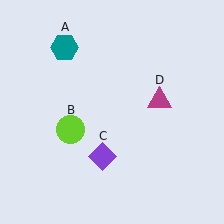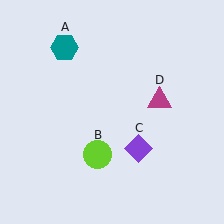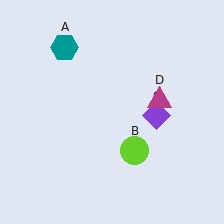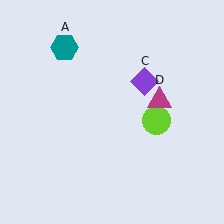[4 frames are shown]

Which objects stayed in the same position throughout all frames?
Teal hexagon (object A) and magenta triangle (object D) remained stationary.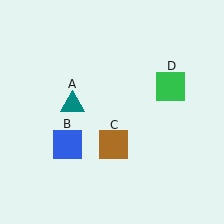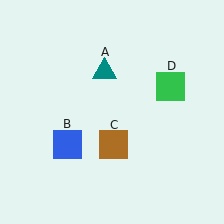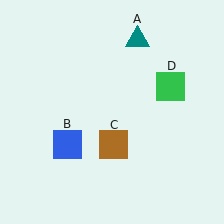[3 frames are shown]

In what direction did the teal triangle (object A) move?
The teal triangle (object A) moved up and to the right.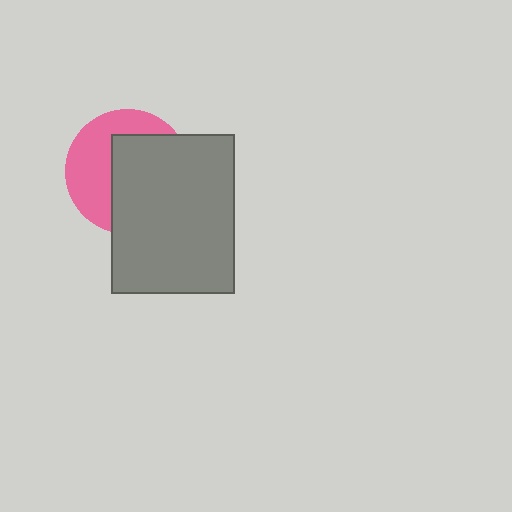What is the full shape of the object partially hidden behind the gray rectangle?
The partially hidden object is a pink circle.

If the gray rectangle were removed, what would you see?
You would see the complete pink circle.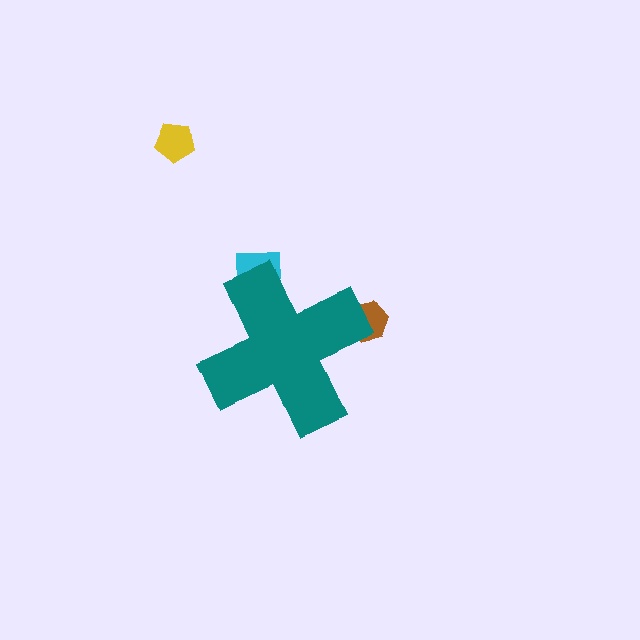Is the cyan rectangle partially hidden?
Yes, the cyan rectangle is partially hidden behind the teal cross.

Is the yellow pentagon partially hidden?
No, the yellow pentagon is fully visible.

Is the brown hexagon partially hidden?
Yes, the brown hexagon is partially hidden behind the teal cross.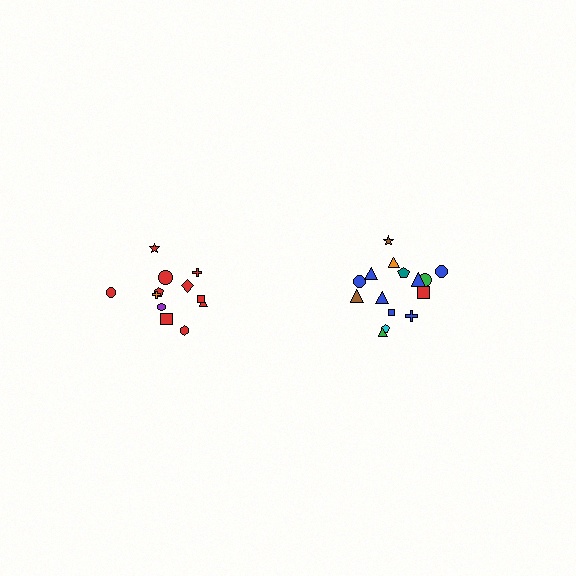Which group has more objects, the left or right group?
The right group.